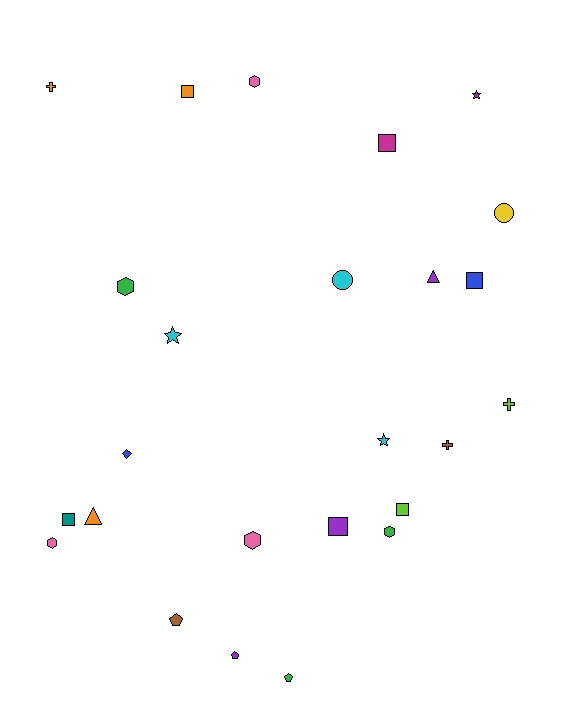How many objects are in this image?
There are 25 objects.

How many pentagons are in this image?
There are 3 pentagons.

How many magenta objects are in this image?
There is 1 magenta object.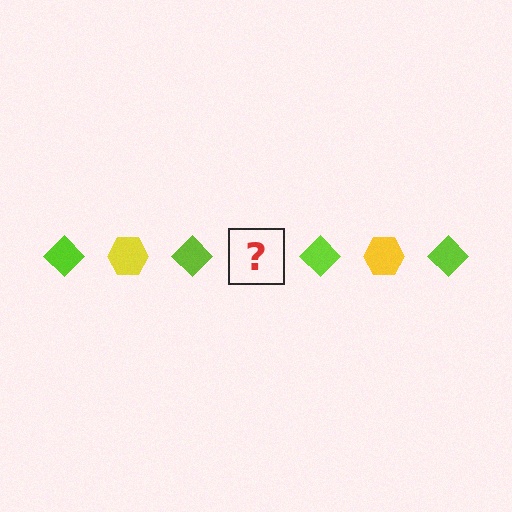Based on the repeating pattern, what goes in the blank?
The blank should be a yellow hexagon.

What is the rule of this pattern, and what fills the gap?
The rule is that the pattern alternates between lime diamond and yellow hexagon. The gap should be filled with a yellow hexagon.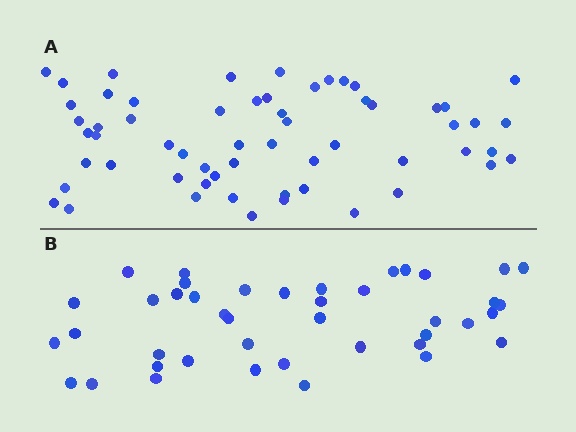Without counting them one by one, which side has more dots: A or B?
Region A (the top region) has more dots.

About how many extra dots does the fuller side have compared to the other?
Region A has approximately 15 more dots than region B.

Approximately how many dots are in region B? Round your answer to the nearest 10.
About 40 dots. (The exact count is 42, which rounds to 40.)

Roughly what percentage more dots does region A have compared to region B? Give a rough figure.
About 40% more.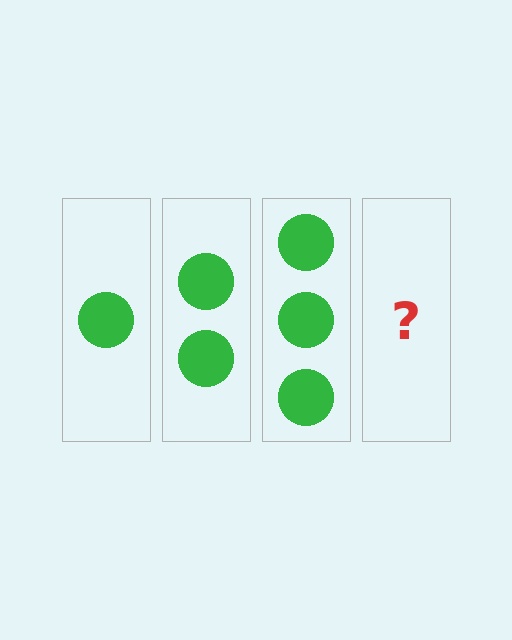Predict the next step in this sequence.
The next step is 4 circles.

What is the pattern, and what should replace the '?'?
The pattern is that each step adds one more circle. The '?' should be 4 circles.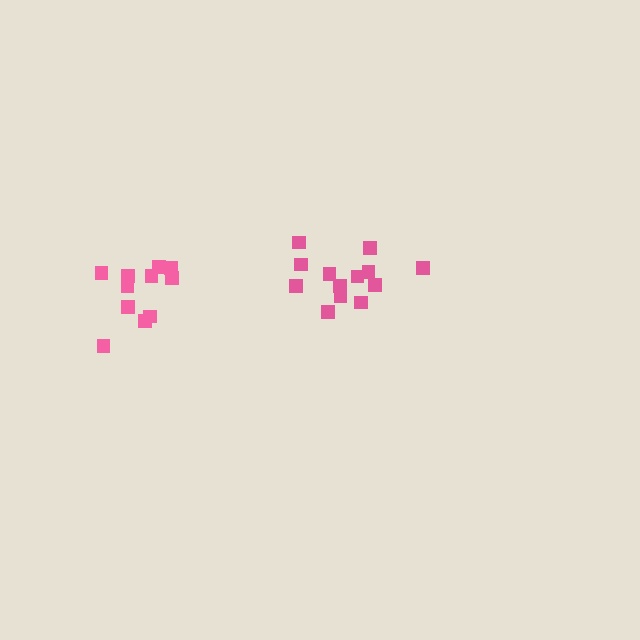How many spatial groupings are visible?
There are 2 spatial groupings.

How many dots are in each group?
Group 1: 12 dots, Group 2: 13 dots (25 total).